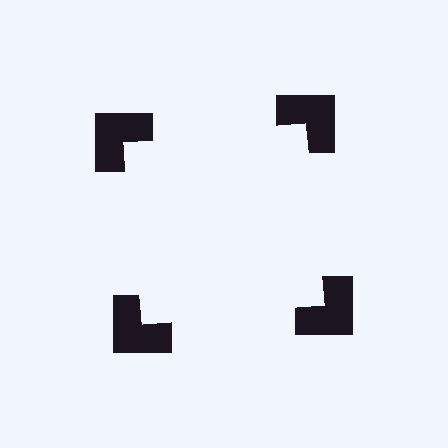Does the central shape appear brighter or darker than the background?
It typically appears slightly brighter than the background, even though no actual brightness change is drawn.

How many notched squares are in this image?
There are 4 — one at each vertex of the illusory square.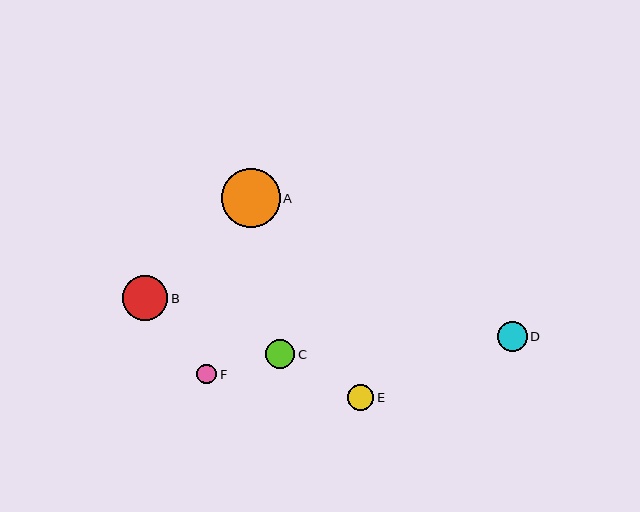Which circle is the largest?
Circle A is the largest with a size of approximately 58 pixels.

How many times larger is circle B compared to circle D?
Circle B is approximately 1.5 times the size of circle D.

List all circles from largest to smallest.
From largest to smallest: A, B, D, C, E, F.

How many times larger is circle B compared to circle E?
Circle B is approximately 1.7 times the size of circle E.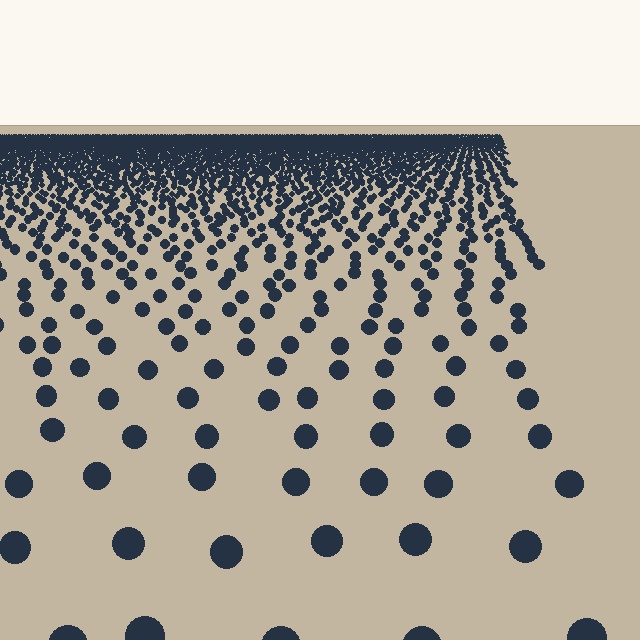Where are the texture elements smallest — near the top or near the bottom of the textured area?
Near the top.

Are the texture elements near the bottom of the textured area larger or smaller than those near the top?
Larger. Near the bottom, elements are closer to the viewer and appear at a bigger on-screen size.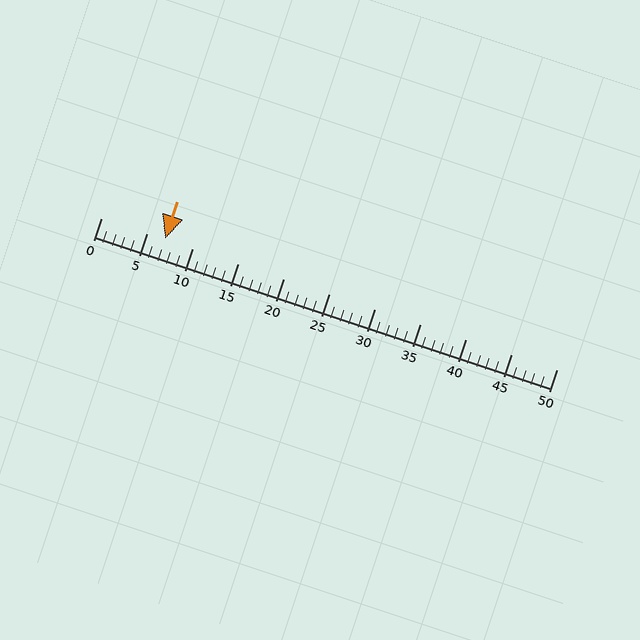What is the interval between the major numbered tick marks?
The major tick marks are spaced 5 units apart.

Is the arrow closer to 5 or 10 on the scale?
The arrow is closer to 5.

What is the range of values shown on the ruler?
The ruler shows values from 0 to 50.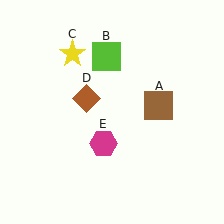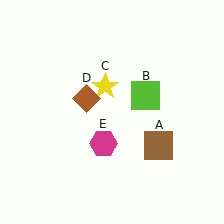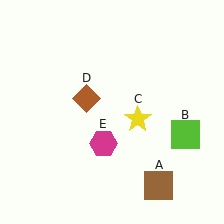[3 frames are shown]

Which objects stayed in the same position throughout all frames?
Brown diamond (object D) and magenta hexagon (object E) remained stationary.